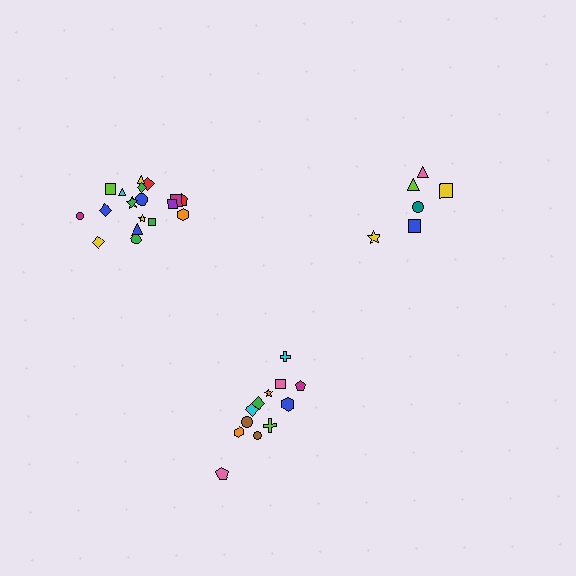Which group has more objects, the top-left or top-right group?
The top-left group.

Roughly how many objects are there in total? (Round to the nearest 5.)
Roughly 35 objects in total.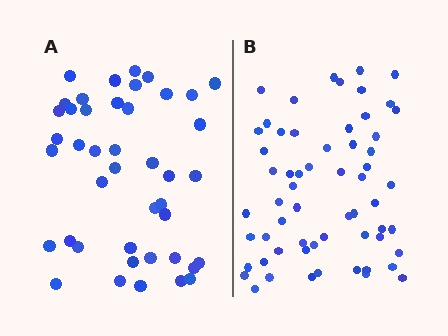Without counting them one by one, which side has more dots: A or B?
Region B (the right region) has more dots.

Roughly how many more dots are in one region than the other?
Region B has approximately 15 more dots than region A.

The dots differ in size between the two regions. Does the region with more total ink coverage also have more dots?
No. Region A has more total ink coverage because its dots are larger, but region B actually contains more individual dots. Total area can be misleading — the number of items is what matters here.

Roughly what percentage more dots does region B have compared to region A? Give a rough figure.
About 40% more.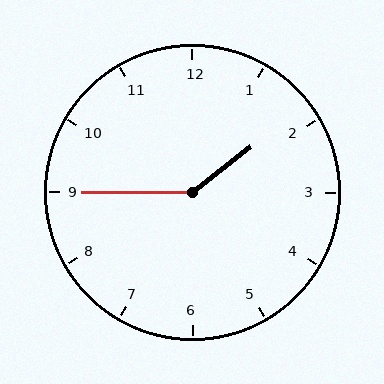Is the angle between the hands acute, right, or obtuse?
It is obtuse.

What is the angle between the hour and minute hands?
Approximately 142 degrees.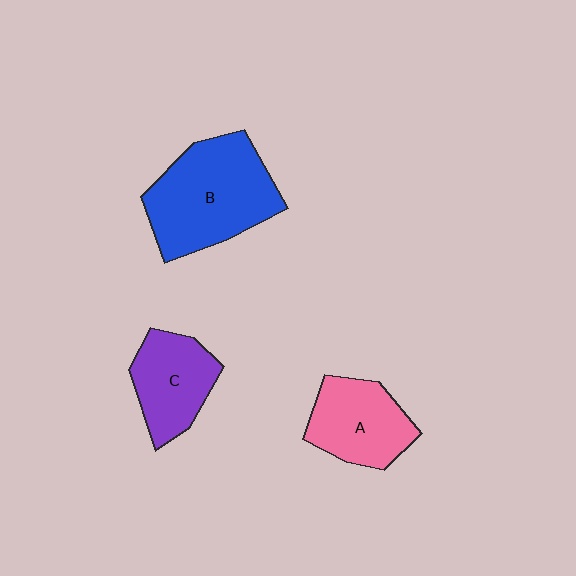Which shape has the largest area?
Shape B (blue).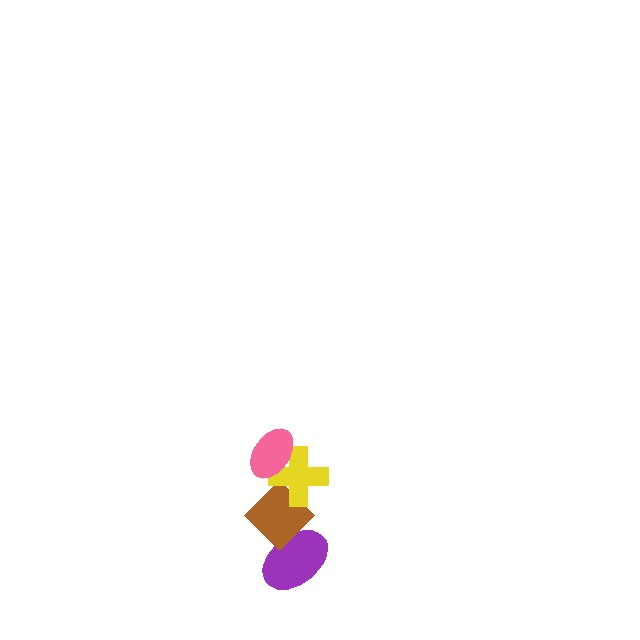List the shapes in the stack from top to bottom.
From top to bottom: the pink ellipse, the yellow cross, the brown diamond, the purple ellipse.